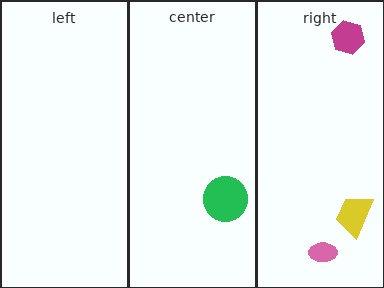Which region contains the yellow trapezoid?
The right region.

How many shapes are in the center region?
1.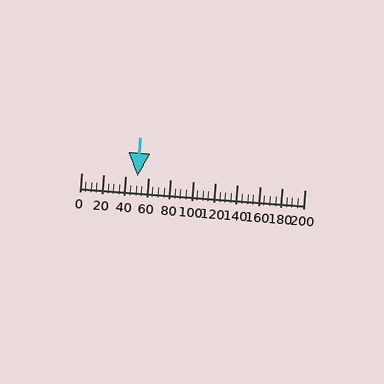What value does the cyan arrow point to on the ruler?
The cyan arrow points to approximately 50.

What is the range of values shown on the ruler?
The ruler shows values from 0 to 200.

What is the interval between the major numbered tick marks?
The major tick marks are spaced 20 units apart.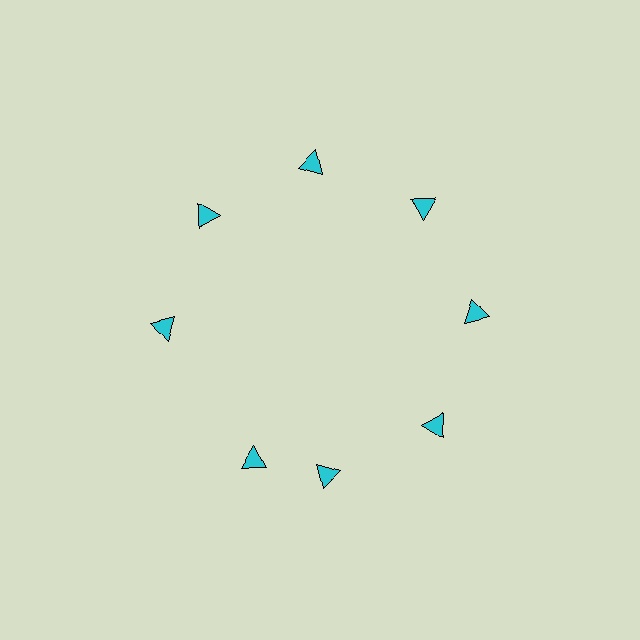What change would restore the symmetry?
The symmetry would be restored by rotating it back into even spacing with its neighbors so that all 8 triangles sit at equal angles and equal distance from the center.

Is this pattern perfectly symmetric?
No. The 8 cyan triangles are arranged in a ring, but one element near the 8 o'clock position is rotated out of alignment along the ring, breaking the 8-fold rotational symmetry.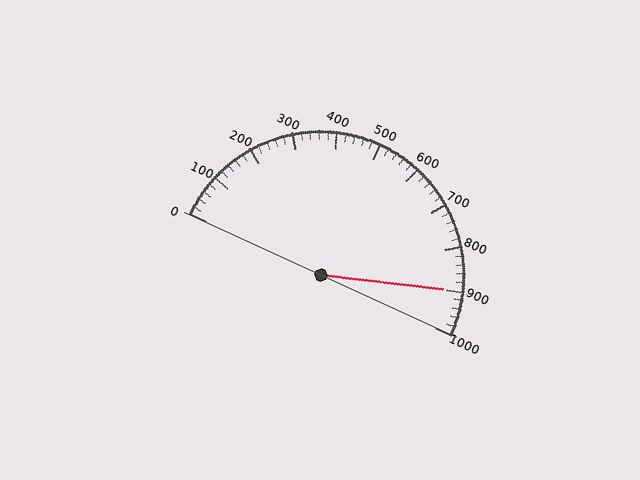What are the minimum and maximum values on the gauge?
The gauge ranges from 0 to 1000.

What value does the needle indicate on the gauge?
The needle indicates approximately 900.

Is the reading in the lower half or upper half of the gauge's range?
The reading is in the upper half of the range (0 to 1000).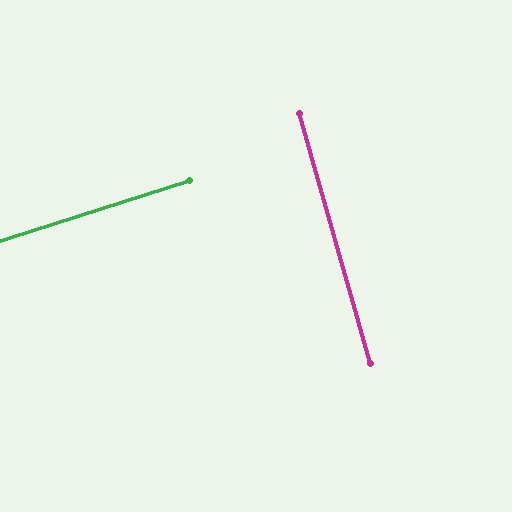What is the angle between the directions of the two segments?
Approximately 88 degrees.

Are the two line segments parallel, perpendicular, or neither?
Perpendicular — they meet at approximately 88°.